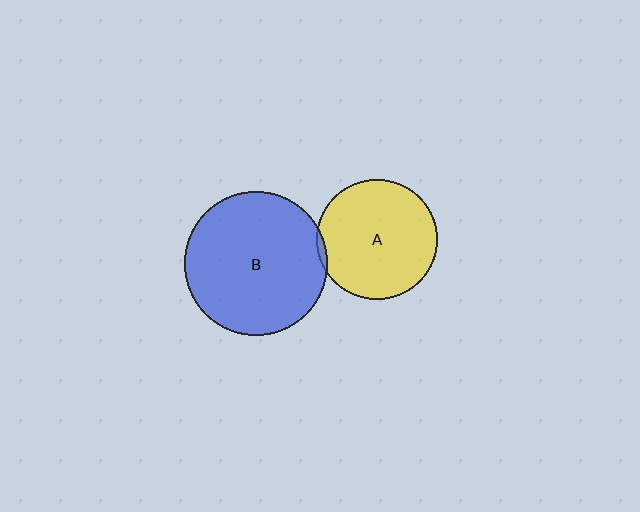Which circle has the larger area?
Circle B (blue).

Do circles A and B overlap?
Yes.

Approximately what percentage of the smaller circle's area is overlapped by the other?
Approximately 5%.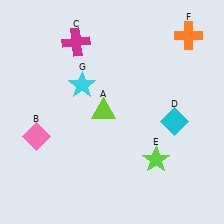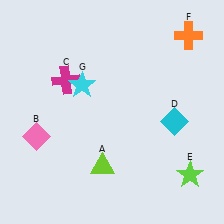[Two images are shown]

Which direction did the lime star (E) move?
The lime star (E) moved right.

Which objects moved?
The objects that moved are: the lime triangle (A), the magenta cross (C), the lime star (E).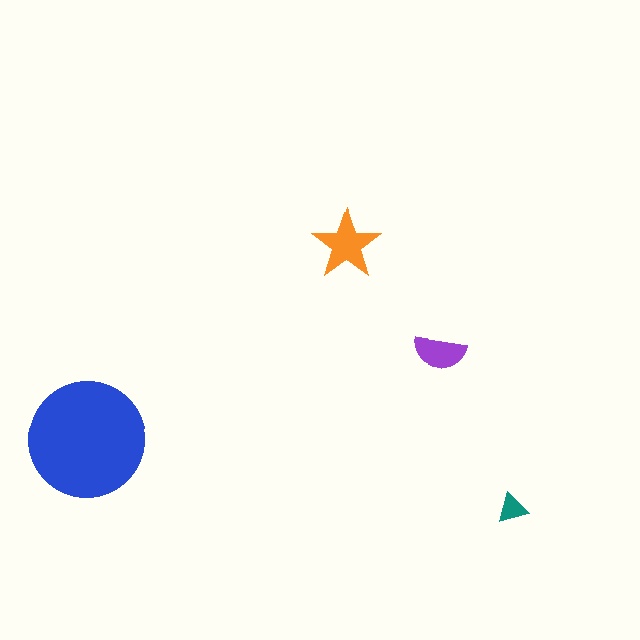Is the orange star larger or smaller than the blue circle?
Smaller.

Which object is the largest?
The blue circle.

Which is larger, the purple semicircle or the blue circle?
The blue circle.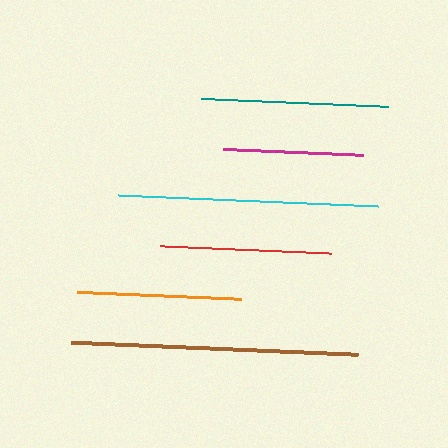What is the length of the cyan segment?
The cyan segment is approximately 260 pixels long.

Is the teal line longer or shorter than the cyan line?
The cyan line is longer than the teal line.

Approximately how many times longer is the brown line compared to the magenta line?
The brown line is approximately 2.1 times the length of the magenta line.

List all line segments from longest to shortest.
From longest to shortest: brown, cyan, teal, red, orange, magenta.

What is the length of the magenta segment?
The magenta segment is approximately 139 pixels long.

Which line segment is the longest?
The brown line is the longest at approximately 287 pixels.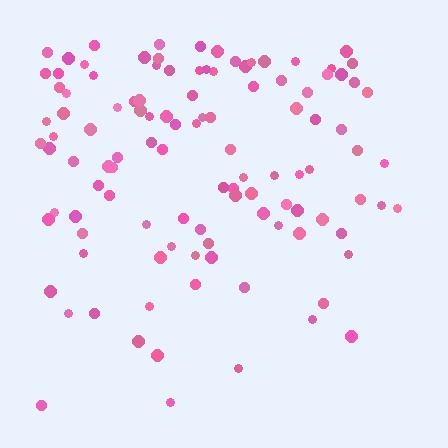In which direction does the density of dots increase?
From bottom to top, with the top side densest.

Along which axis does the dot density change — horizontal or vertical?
Vertical.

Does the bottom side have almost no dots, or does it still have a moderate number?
Still a moderate number, just noticeably fewer than the top.